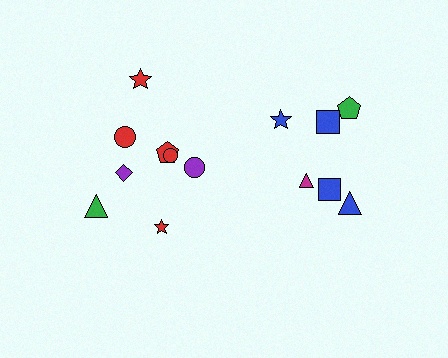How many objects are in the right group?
There are 6 objects.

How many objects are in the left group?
There are 8 objects.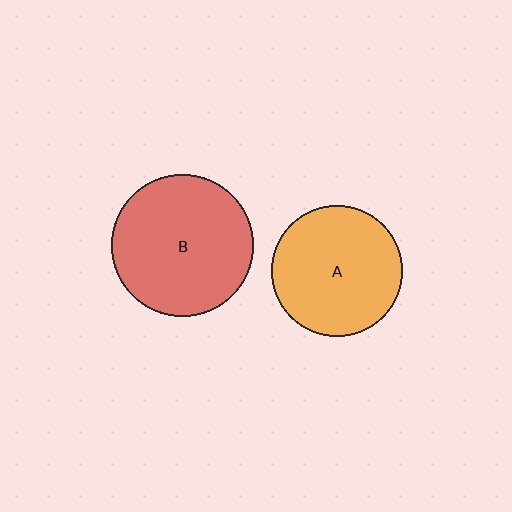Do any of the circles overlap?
No, none of the circles overlap.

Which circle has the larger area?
Circle B (red).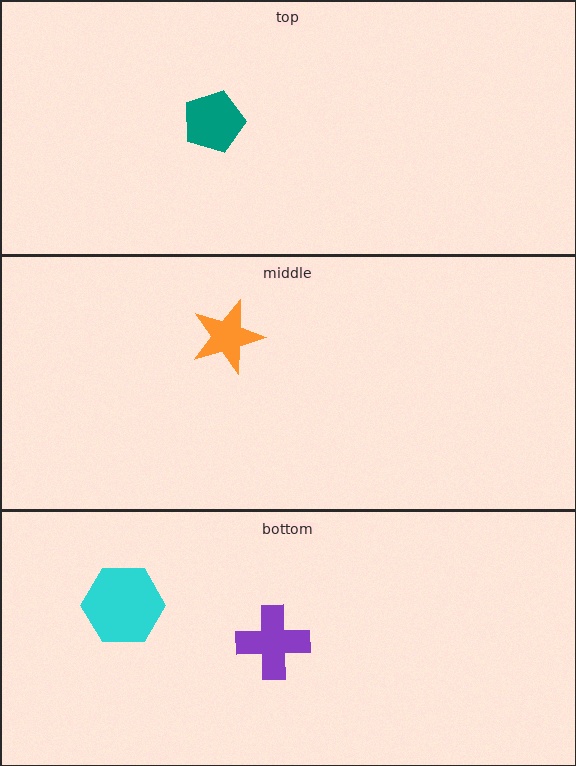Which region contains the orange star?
The middle region.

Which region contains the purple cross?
The bottom region.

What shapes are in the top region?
The teal pentagon.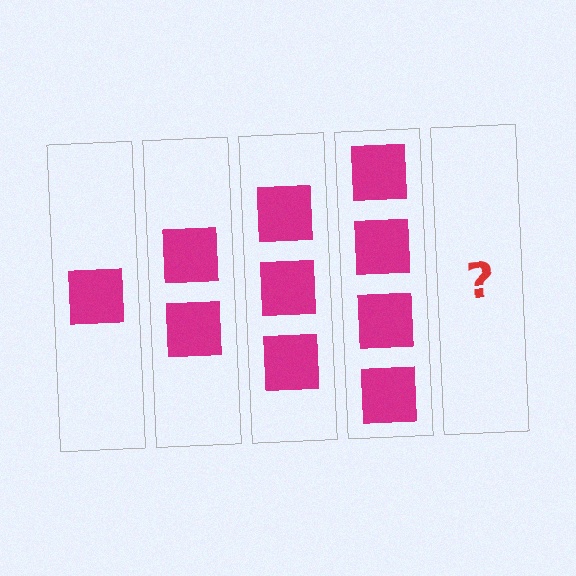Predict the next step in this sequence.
The next step is 5 squares.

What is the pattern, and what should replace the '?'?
The pattern is that each step adds one more square. The '?' should be 5 squares.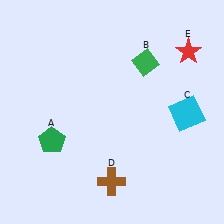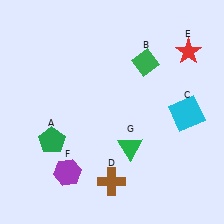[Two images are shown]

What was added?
A purple hexagon (F), a green triangle (G) were added in Image 2.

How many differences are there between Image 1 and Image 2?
There are 2 differences between the two images.